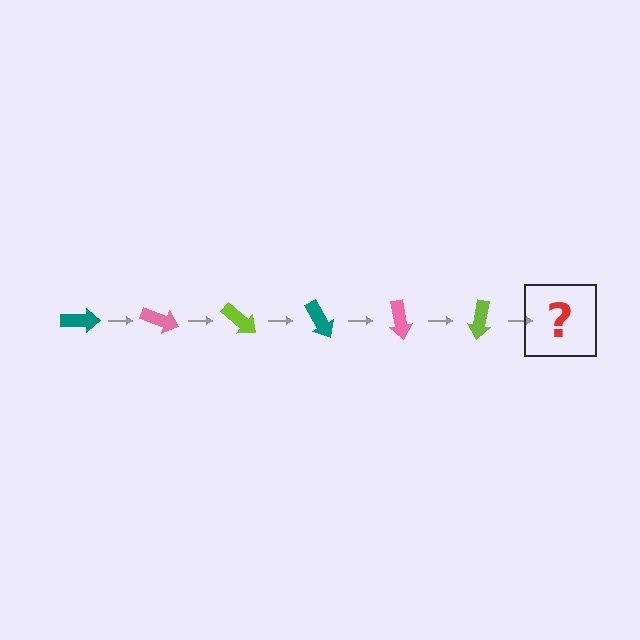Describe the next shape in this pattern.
It should be a teal arrow, rotated 120 degrees from the start.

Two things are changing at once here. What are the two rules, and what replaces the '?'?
The two rules are that it rotates 20 degrees each step and the color cycles through teal, pink, and lime. The '?' should be a teal arrow, rotated 120 degrees from the start.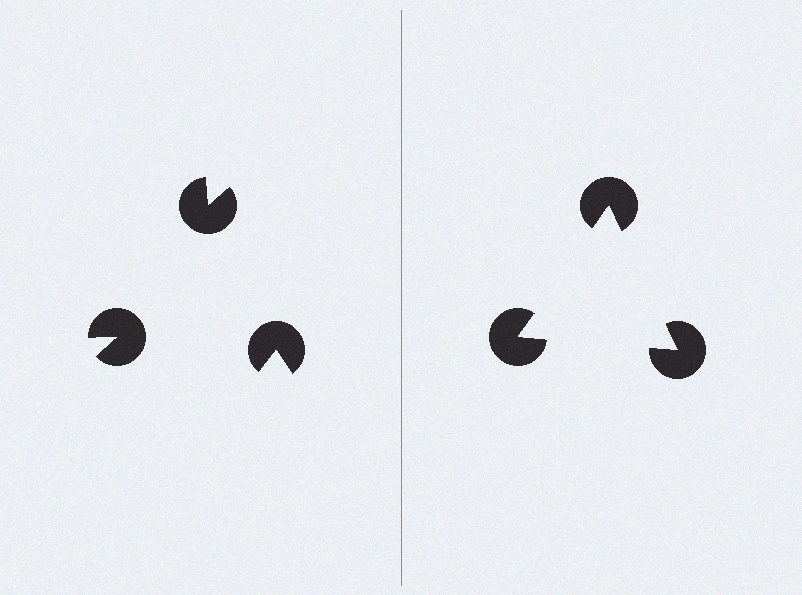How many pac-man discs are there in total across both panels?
6 — 3 on each side.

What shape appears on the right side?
An illusory triangle.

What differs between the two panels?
The pac-man discs are positioned identically on both sides; only the wedge orientations differ. On the right they align to a triangle; on the left they are misaligned.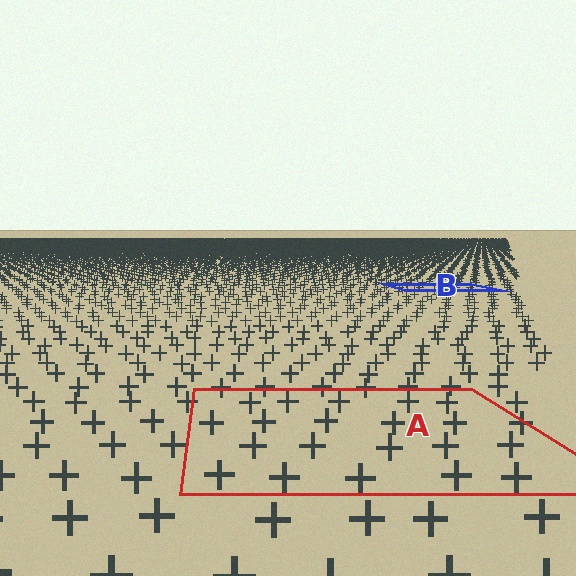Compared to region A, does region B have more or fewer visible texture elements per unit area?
Region B has more texture elements per unit area — they are packed more densely because it is farther away.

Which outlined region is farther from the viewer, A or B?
Region B is farther from the viewer — the texture elements inside it appear smaller and more densely packed.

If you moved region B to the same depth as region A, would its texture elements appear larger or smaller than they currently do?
They would appear larger. At a closer depth, the same texture elements are projected at a bigger on-screen size.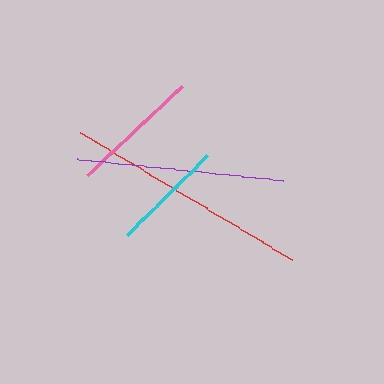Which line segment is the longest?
The red line is the longest at approximately 248 pixels.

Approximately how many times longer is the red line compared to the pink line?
The red line is approximately 1.9 times the length of the pink line.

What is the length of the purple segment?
The purple segment is approximately 207 pixels long.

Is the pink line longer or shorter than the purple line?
The purple line is longer than the pink line.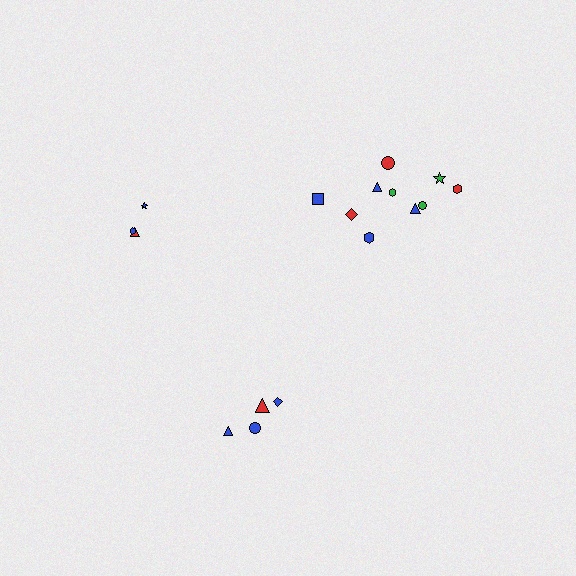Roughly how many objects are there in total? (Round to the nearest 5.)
Roughly 15 objects in total.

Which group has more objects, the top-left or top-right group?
The top-right group.